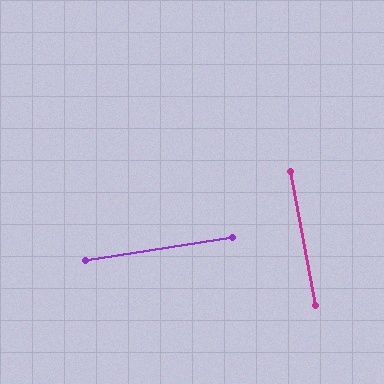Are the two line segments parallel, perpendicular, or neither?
Perpendicular — they meet at approximately 88°.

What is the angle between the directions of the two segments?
Approximately 88 degrees.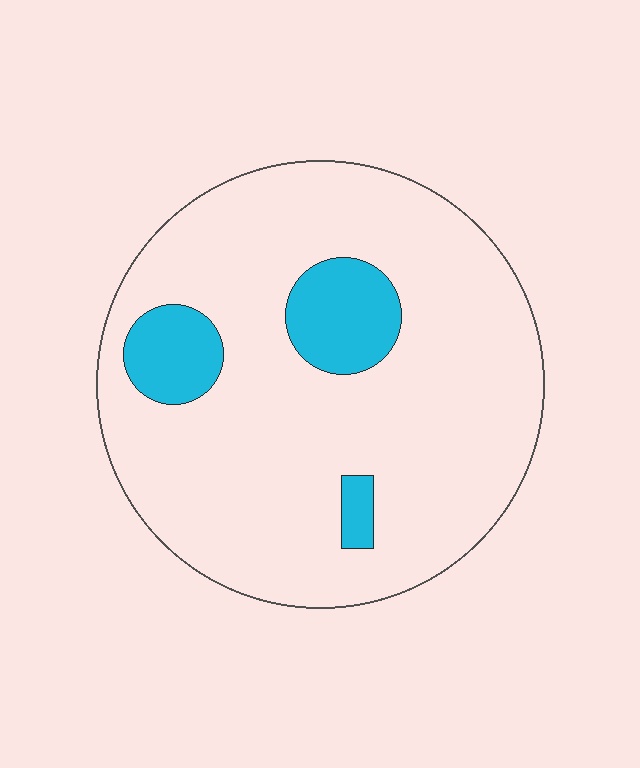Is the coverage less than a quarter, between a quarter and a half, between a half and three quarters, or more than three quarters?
Less than a quarter.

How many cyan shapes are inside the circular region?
3.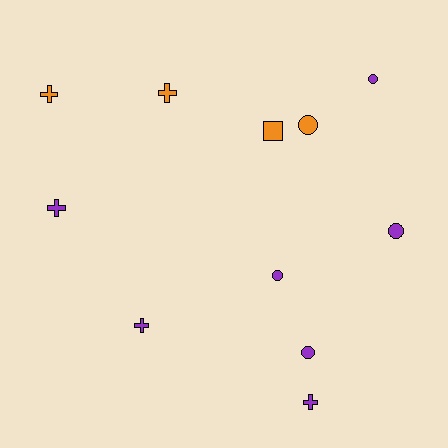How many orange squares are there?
There is 1 orange square.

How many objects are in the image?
There are 11 objects.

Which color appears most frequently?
Purple, with 7 objects.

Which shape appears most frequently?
Circle, with 5 objects.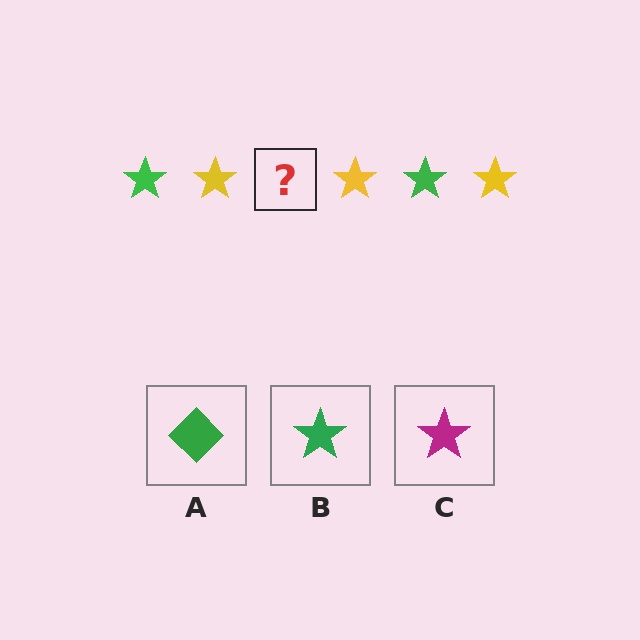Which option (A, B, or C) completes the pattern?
B.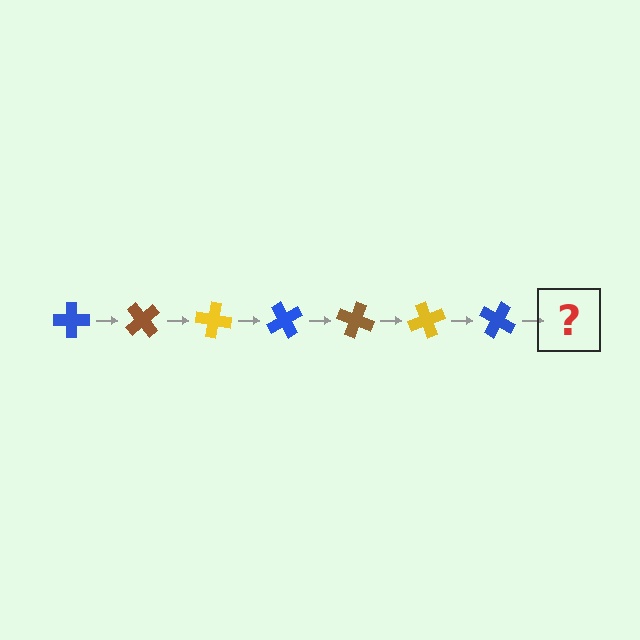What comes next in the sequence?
The next element should be a brown cross, rotated 350 degrees from the start.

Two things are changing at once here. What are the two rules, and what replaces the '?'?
The two rules are that it rotates 50 degrees each step and the color cycles through blue, brown, and yellow. The '?' should be a brown cross, rotated 350 degrees from the start.